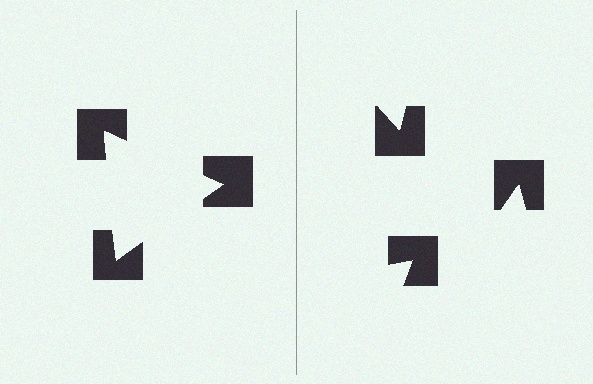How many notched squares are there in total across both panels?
6 — 3 on each side.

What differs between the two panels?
The notched squares are positioned identically on both sides; only the wedge orientations differ. On the left they align to a triangle; on the right they are misaligned.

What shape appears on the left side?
An illusory triangle.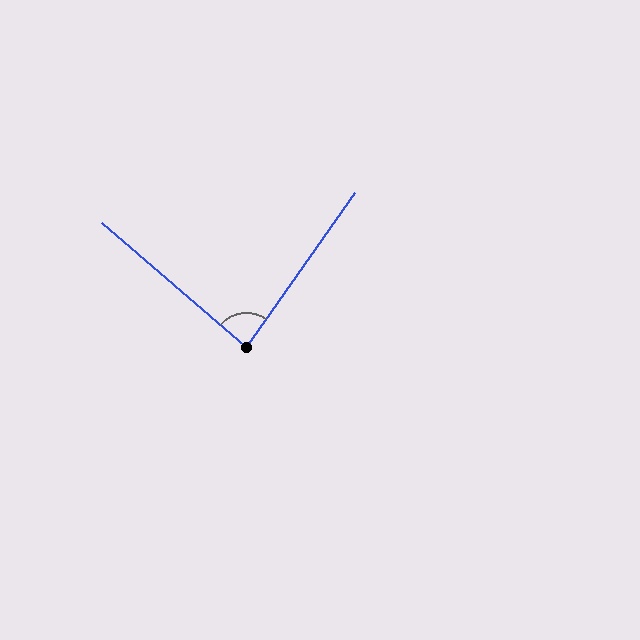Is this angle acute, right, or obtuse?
It is acute.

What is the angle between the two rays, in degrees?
Approximately 84 degrees.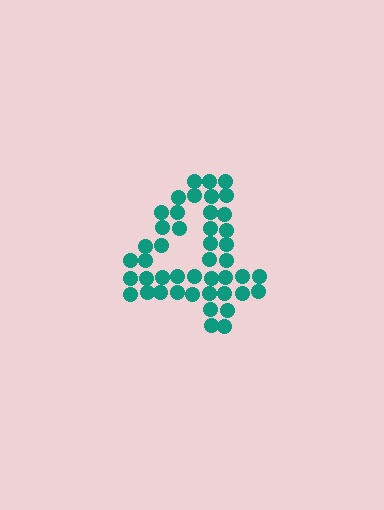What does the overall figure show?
The overall figure shows the digit 4.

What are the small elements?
The small elements are circles.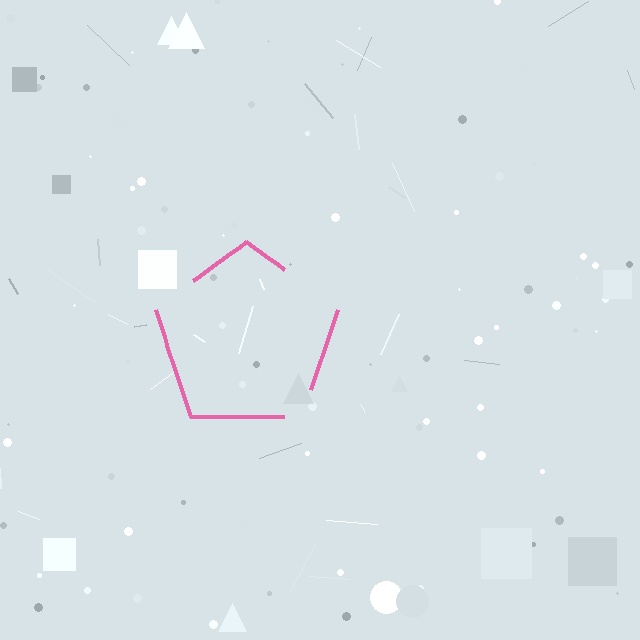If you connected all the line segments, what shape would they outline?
They would outline a pentagon.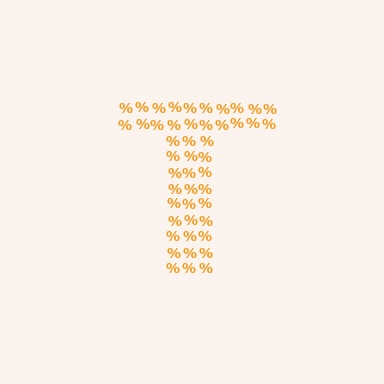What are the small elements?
The small elements are percent signs.